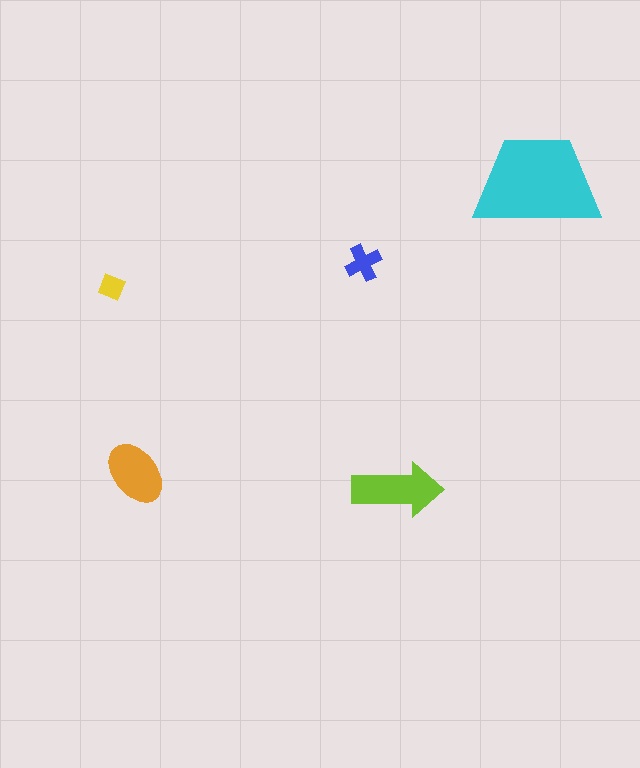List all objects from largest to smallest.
The cyan trapezoid, the lime arrow, the orange ellipse, the blue cross, the yellow diamond.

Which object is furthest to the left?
The yellow diamond is leftmost.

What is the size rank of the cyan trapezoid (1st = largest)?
1st.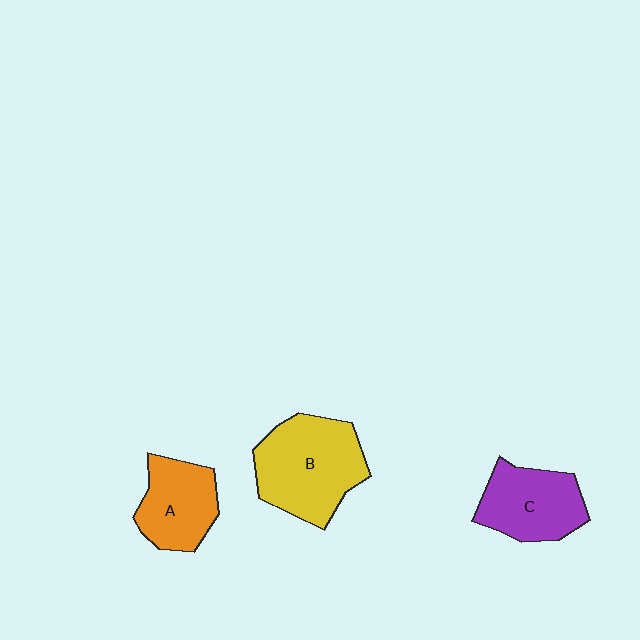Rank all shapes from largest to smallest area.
From largest to smallest: B (yellow), C (purple), A (orange).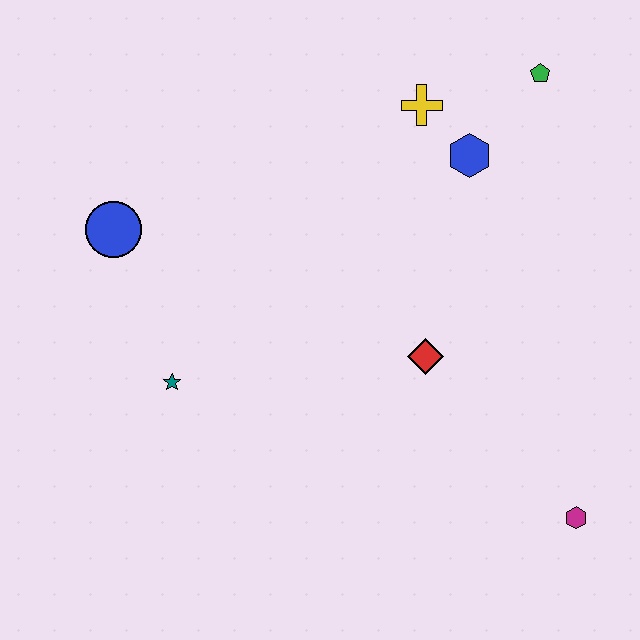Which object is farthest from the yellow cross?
The magenta hexagon is farthest from the yellow cross.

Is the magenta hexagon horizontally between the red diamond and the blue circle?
No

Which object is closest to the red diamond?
The blue hexagon is closest to the red diamond.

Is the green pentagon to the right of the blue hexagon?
Yes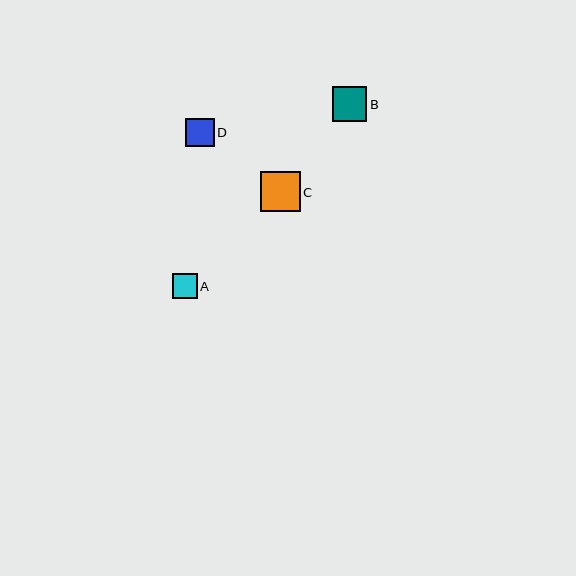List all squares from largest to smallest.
From largest to smallest: C, B, D, A.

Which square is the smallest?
Square A is the smallest with a size of approximately 25 pixels.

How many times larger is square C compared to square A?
Square C is approximately 1.6 times the size of square A.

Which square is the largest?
Square C is the largest with a size of approximately 40 pixels.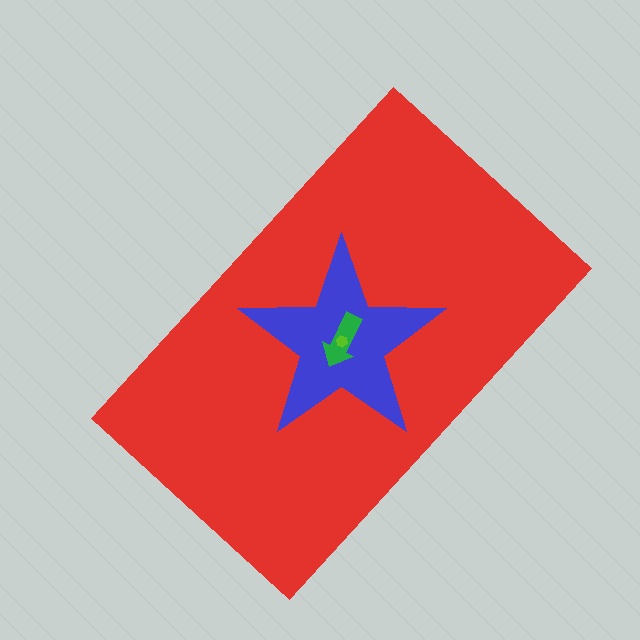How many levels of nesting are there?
4.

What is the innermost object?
The lime hexagon.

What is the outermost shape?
The red rectangle.